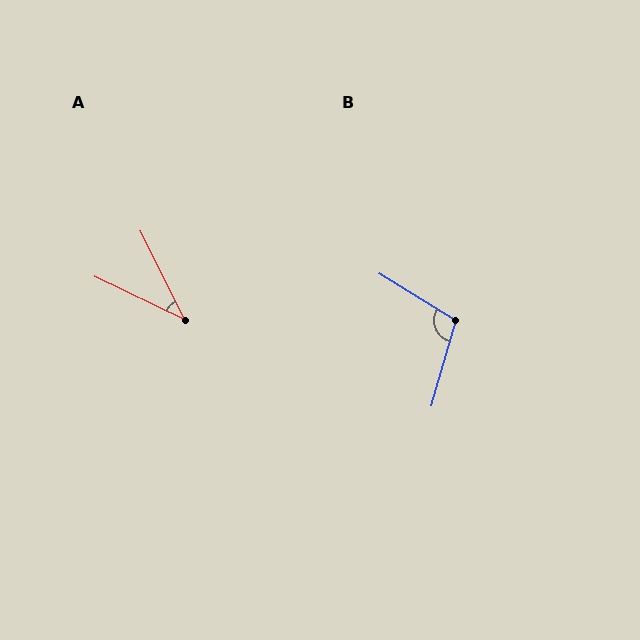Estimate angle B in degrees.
Approximately 106 degrees.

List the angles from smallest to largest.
A (38°), B (106°).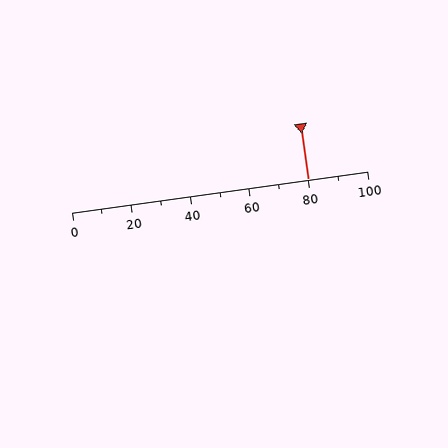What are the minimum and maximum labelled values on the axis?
The axis runs from 0 to 100.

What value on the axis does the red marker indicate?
The marker indicates approximately 80.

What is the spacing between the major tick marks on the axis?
The major ticks are spaced 20 apart.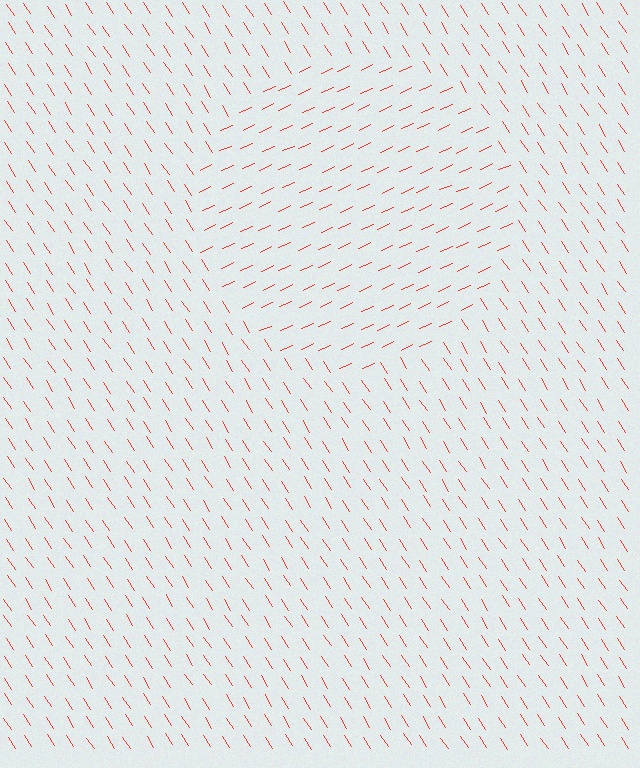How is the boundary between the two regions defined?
The boundary is defined purely by a change in line orientation (approximately 82 degrees difference). All lines are the same color and thickness.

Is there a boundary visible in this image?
Yes, there is a texture boundary formed by a change in line orientation.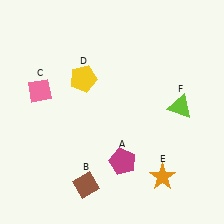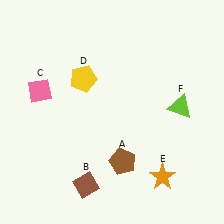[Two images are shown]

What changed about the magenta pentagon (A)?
In Image 1, A is magenta. In Image 2, it changed to brown.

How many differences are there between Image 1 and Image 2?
There is 1 difference between the two images.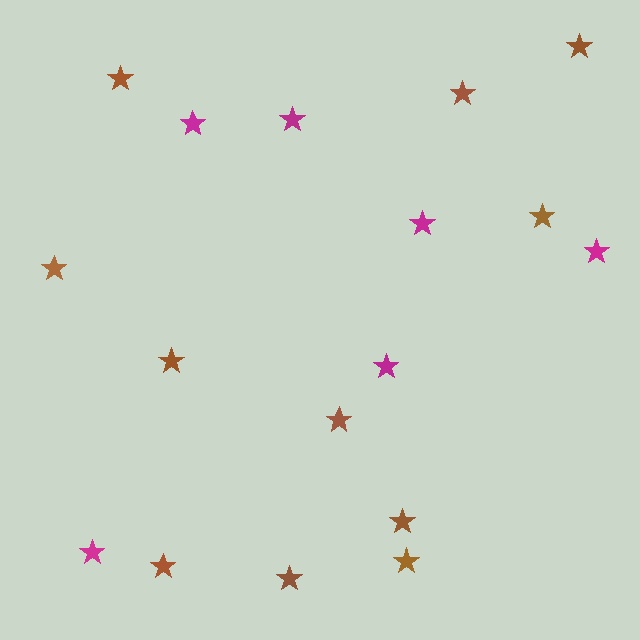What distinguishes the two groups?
There are 2 groups: one group of magenta stars (6) and one group of brown stars (11).